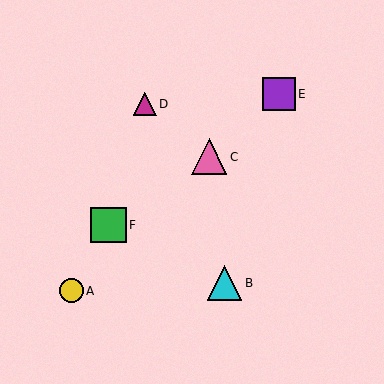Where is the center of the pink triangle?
The center of the pink triangle is at (209, 157).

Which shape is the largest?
The green square (labeled F) is the largest.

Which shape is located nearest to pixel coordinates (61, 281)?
The yellow circle (labeled A) at (71, 291) is nearest to that location.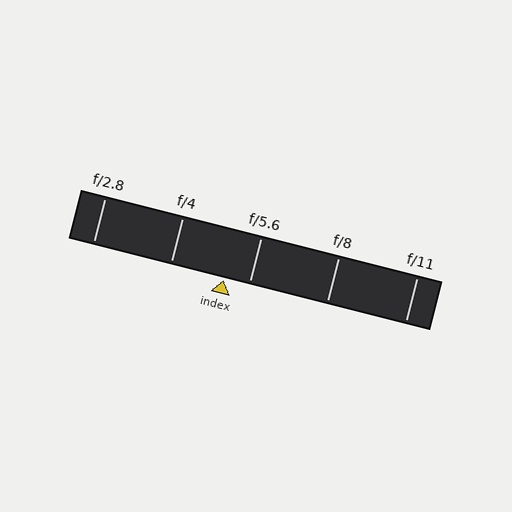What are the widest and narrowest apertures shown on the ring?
The widest aperture shown is f/2.8 and the narrowest is f/11.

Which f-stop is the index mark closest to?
The index mark is closest to f/5.6.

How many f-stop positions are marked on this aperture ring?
There are 5 f-stop positions marked.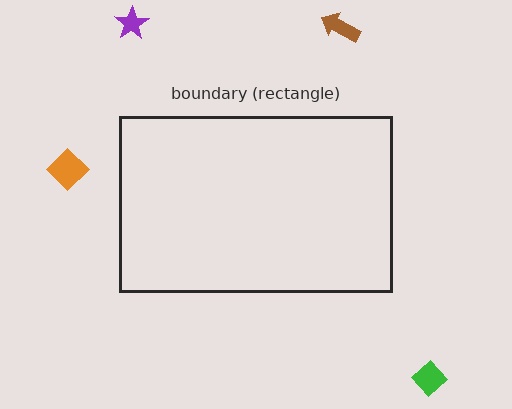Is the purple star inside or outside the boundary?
Outside.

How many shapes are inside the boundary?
0 inside, 4 outside.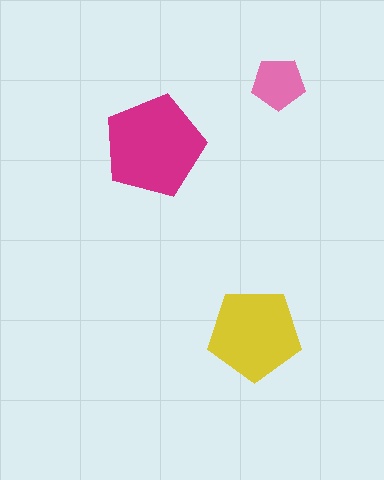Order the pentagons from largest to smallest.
the magenta one, the yellow one, the pink one.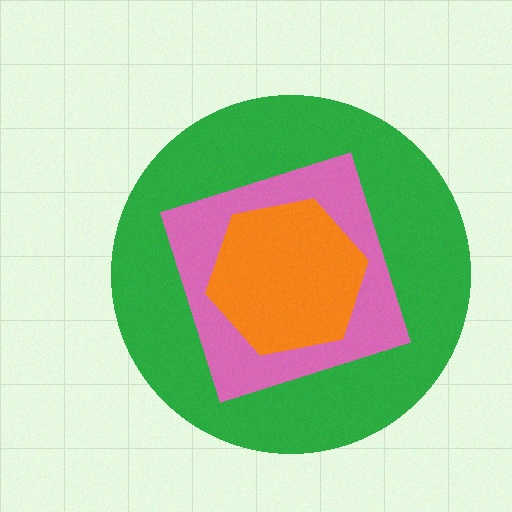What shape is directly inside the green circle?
The pink square.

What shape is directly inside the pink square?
The orange hexagon.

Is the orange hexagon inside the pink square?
Yes.